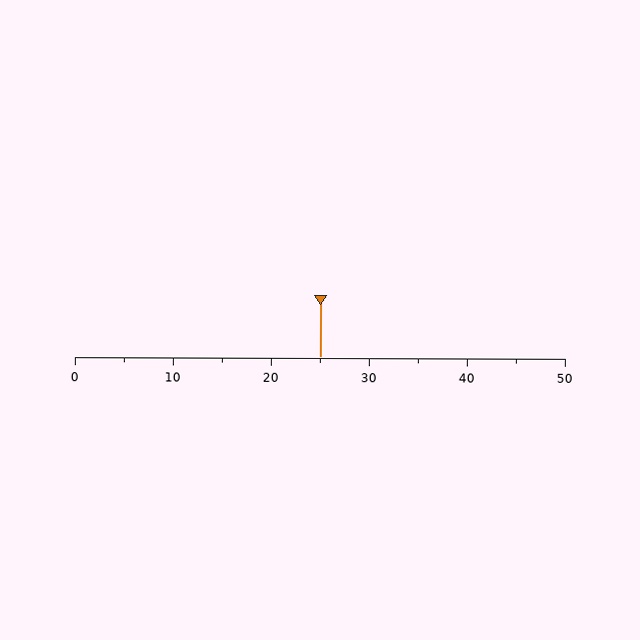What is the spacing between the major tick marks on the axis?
The major ticks are spaced 10 apart.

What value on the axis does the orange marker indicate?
The marker indicates approximately 25.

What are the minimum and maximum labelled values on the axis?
The axis runs from 0 to 50.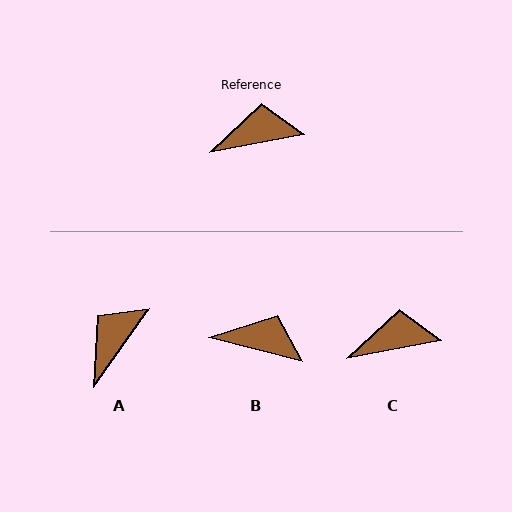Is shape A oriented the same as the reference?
No, it is off by about 44 degrees.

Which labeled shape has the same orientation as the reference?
C.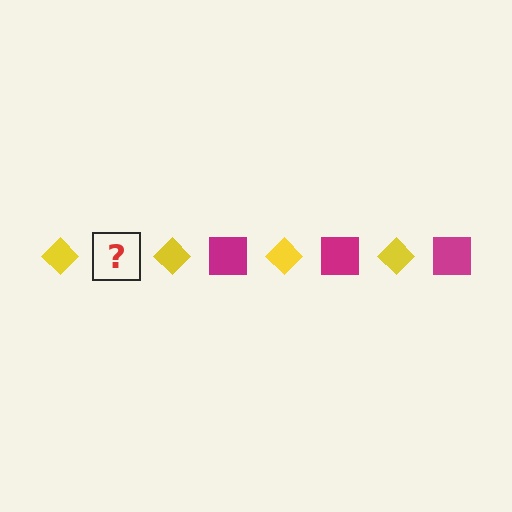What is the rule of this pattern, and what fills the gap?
The rule is that the pattern alternates between yellow diamond and magenta square. The gap should be filled with a magenta square.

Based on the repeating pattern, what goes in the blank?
The blank should be a magenta square.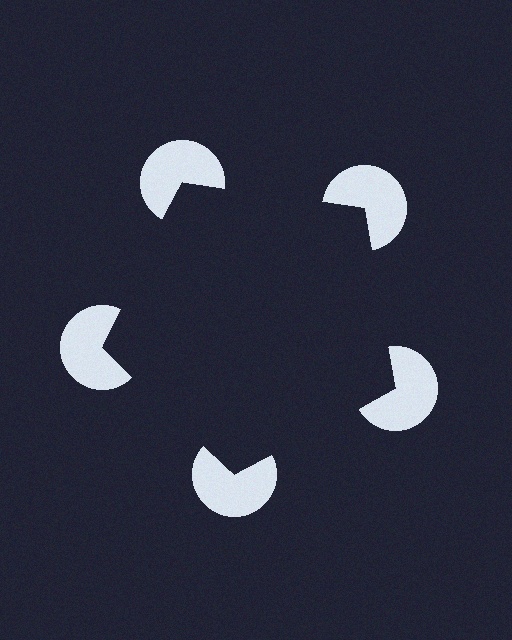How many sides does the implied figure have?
5 sides.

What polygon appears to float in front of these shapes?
An illusory pentagon — its edges are inferred from the aligned wedge cuts in the pac-man discs, not physically drawn.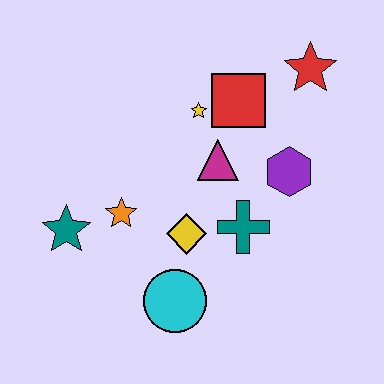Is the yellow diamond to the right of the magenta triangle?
No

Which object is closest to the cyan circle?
The yellow diamond is closest to the cyan circle.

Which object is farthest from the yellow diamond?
The red star is farthest from the yellow diamond.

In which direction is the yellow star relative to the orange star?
The yellow star is above the orange star.